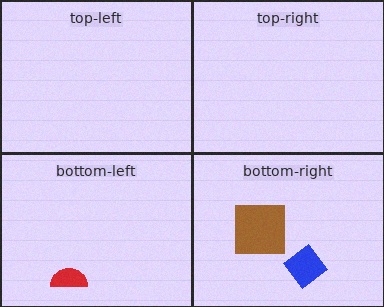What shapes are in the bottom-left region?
The red semicircle.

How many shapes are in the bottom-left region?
1.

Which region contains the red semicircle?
The bottom-left region.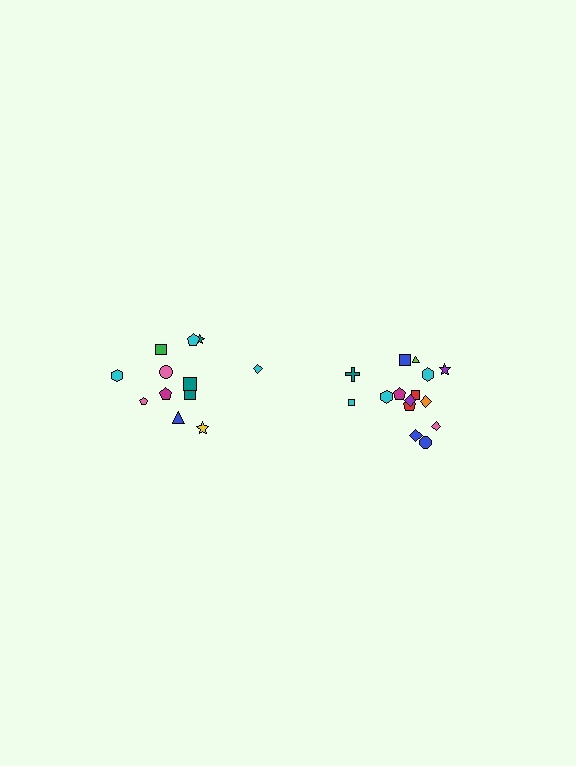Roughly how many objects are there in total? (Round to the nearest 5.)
Roughly 25 objects in total.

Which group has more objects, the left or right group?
The right group.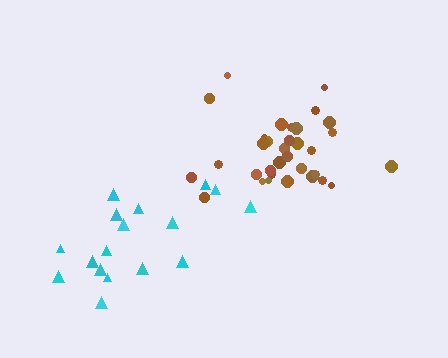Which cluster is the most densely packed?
Brown.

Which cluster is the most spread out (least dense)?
Cyan.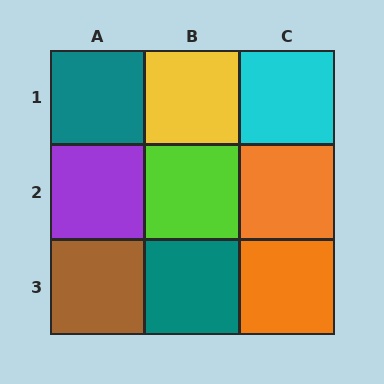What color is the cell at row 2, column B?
Lime.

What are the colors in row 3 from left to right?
Brown, teal, orange.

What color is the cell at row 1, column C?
Cyan.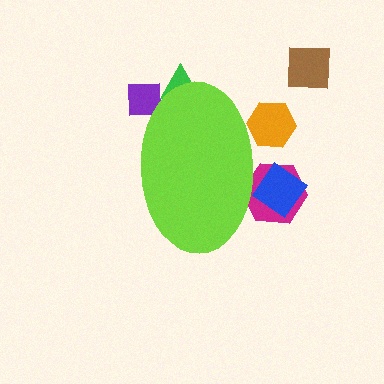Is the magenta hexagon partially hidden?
Yes, the magenta hexagon is partially hidden behind the lime ellipse.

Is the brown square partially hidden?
No, the brown square is fully visible.